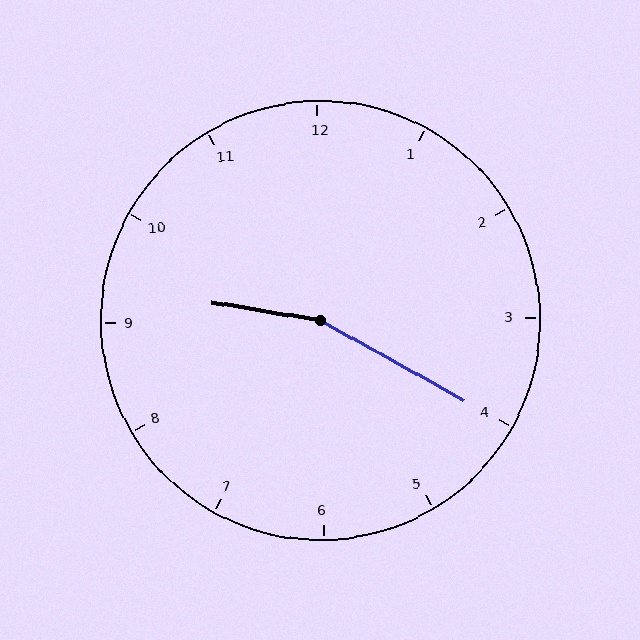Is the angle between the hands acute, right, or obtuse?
It is obtuse.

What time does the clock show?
9:20.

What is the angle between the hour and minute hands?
Approximately 160 degrees.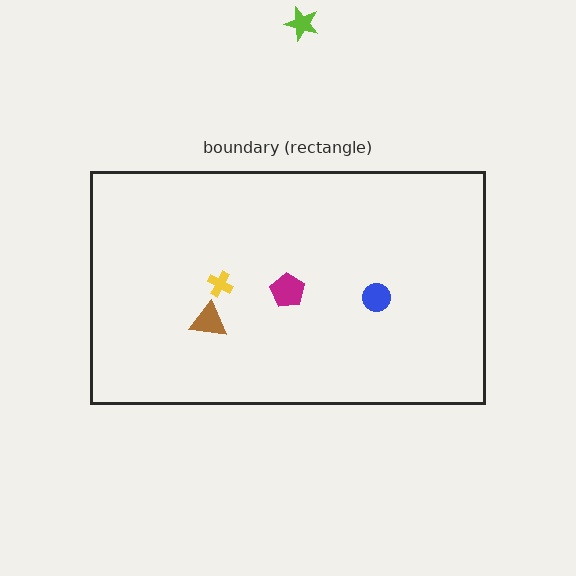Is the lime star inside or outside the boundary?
Outside.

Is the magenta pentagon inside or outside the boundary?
Inside.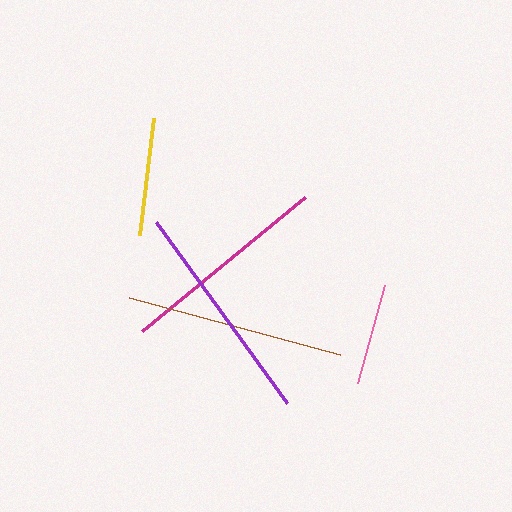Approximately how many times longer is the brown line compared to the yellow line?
The brown line is approximately 1.8 times the length of the yellow line.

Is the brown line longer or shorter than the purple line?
The purple line is longer than the brown line.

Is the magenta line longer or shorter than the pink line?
The magenta line is longer than the pink line.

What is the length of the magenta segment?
The magenta segment is approximately 211 pixels long.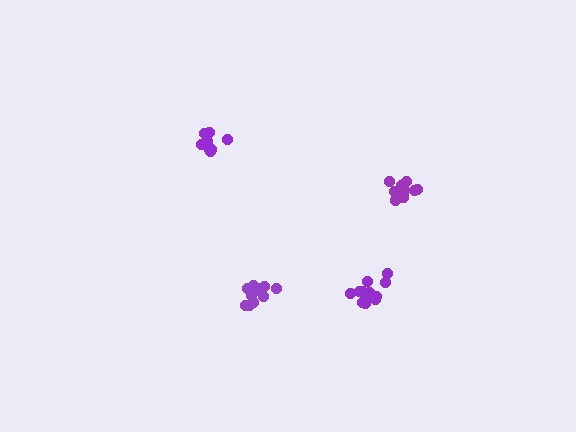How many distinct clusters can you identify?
There are 4 distinct clusters.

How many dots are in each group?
Group 1: 12 dots, Group 2: 11 dots, Group 3: 9 dots, Group 4: 13 dots (45 total).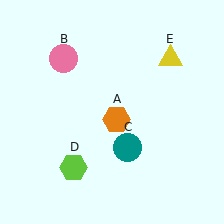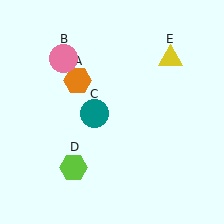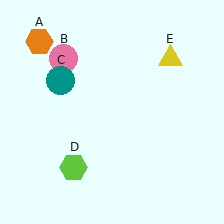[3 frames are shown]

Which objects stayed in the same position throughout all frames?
Pink circle (object B) and lime hexagon (object D) and yellow triangle (object E) remained stationary.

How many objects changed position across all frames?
2 objects changed position: orange hexagon (object A), teal circle (object C).